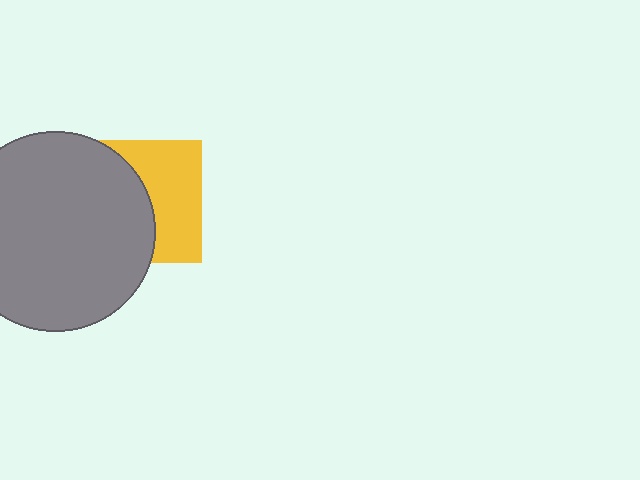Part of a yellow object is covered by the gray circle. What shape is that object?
It is a square.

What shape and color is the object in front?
The object in front is a gray circle.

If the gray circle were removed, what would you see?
You would see the complete yellow square.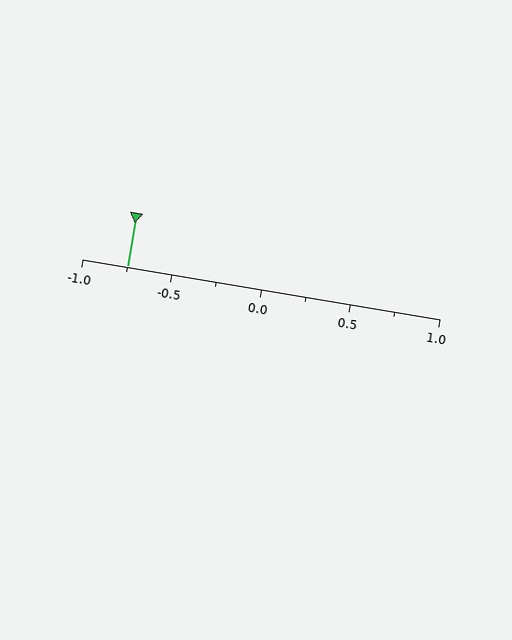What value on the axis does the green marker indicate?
The marker indicates approximately -0.75.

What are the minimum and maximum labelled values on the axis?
The axis runs from -1.0 to 1.0.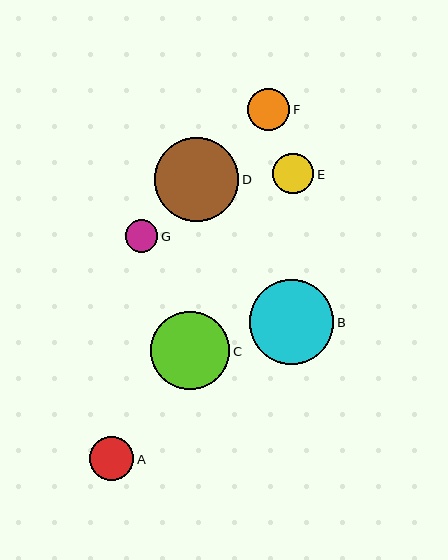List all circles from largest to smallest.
From largest to smallest: B, D, C, A, F, E, G.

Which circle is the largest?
Circle B is the largest with a size of approximately 85 pixels.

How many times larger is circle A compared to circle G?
Circle A is approximately 1.3 times the size of circle G.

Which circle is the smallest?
Circle G is the smallest with a size of approximately 33 pixels.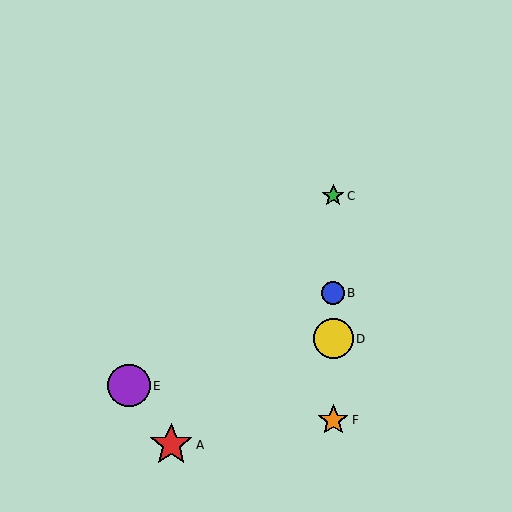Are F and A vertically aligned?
No, F is at x≈333 and A is at x≈171.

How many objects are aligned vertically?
4 objects (B, C, D, F) are aligned vertically.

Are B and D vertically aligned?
Yes, both are at x≈333.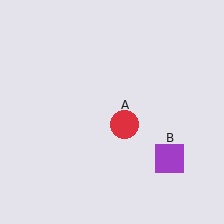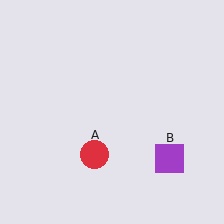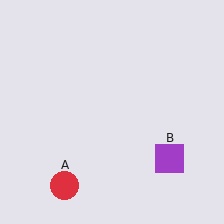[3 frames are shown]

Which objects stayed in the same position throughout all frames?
Purple square (object B) remained stationary.